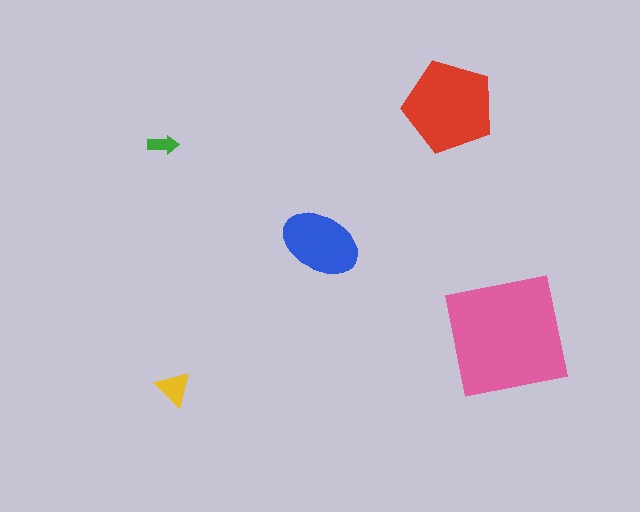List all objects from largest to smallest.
The pink square, the red pentagon, the blue ellipse, the yellow triangle, the green arrow.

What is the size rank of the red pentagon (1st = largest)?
2nd.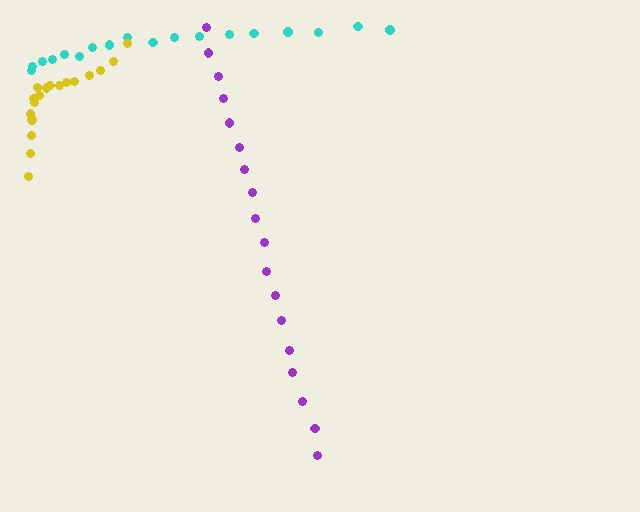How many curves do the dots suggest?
There are 3 distinct paths.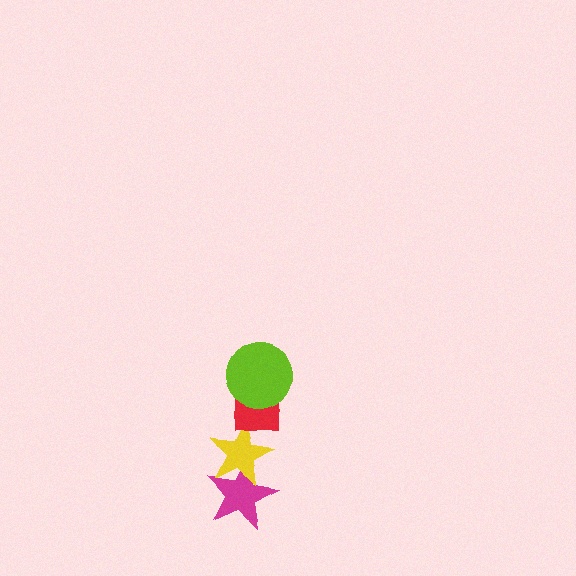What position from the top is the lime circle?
The lime circle is 1st from the top.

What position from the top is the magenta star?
The magenta star is 4th from the top.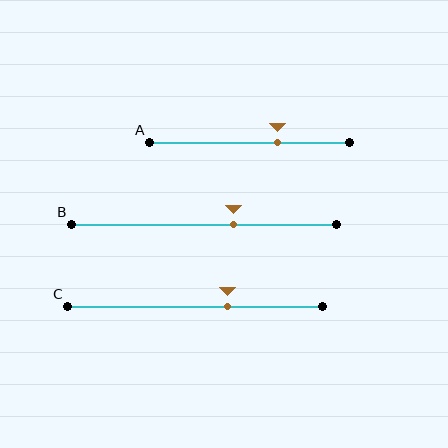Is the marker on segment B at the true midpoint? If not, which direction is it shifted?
No, the marker on segment B is shifted to the right by about 11% of the segment length.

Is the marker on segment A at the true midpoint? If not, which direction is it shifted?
No, the marker on segment A is shifted to the right by about 14% of the segment length.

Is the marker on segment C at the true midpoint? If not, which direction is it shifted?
No, the marker on segment C is shifted to the right by about 13% of the segment length.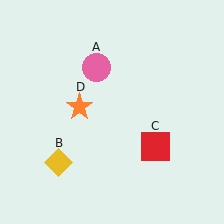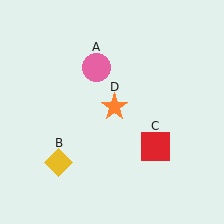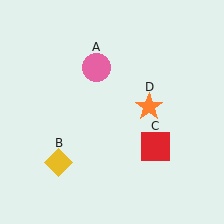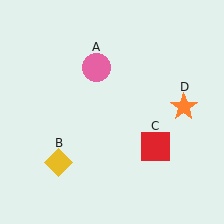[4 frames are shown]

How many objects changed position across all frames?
1 object changed position: orange star (object D).